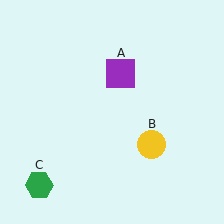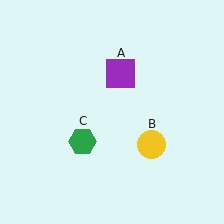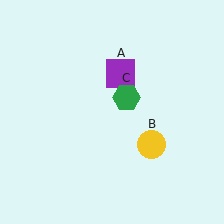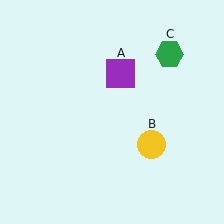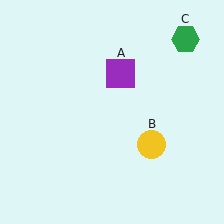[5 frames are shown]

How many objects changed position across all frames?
1 object changed position: green hexagon (object C).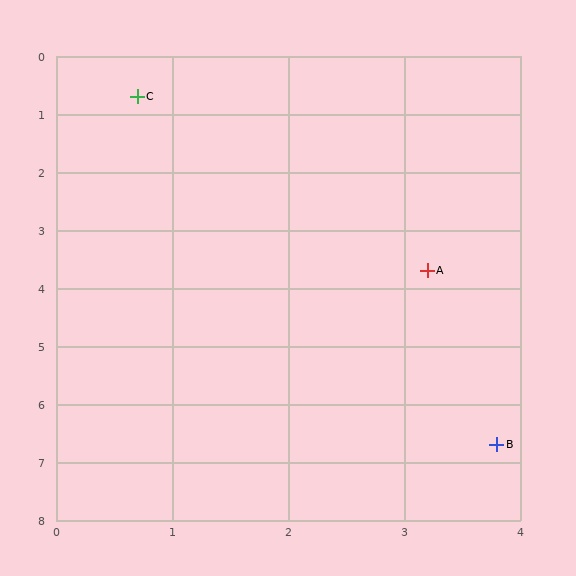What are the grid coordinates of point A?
Point A is at approximately (3.2, 3.7).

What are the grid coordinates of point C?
Point C is at approximately (0.7, 0.7).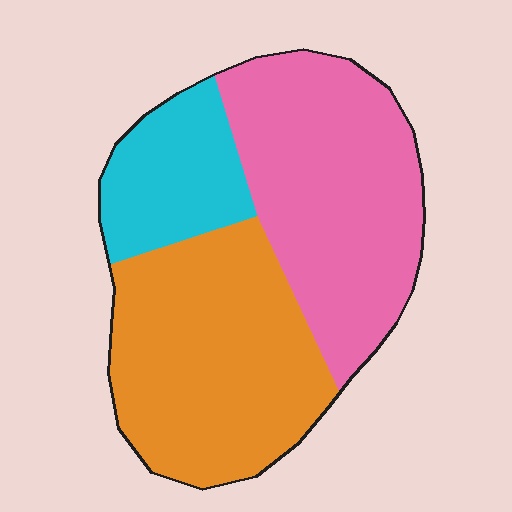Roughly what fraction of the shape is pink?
Pink takes up about two fifths (2/5) of the shape.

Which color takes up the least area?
Cyan, at roughly 15%.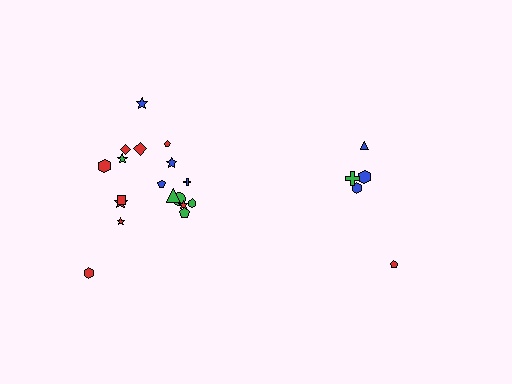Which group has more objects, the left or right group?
The left group.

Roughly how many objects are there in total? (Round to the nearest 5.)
Roughly 25 objects in total.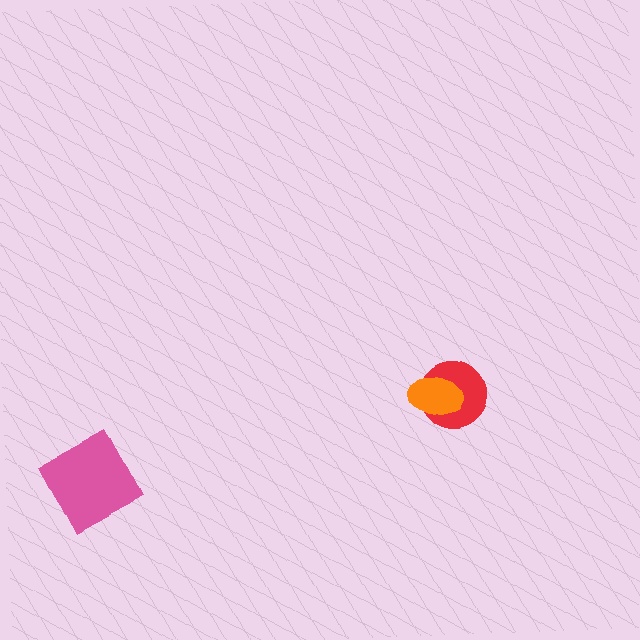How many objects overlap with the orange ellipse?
1 object overlaps with the orange ellipse.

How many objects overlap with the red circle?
1 object overlaps with the red circle.